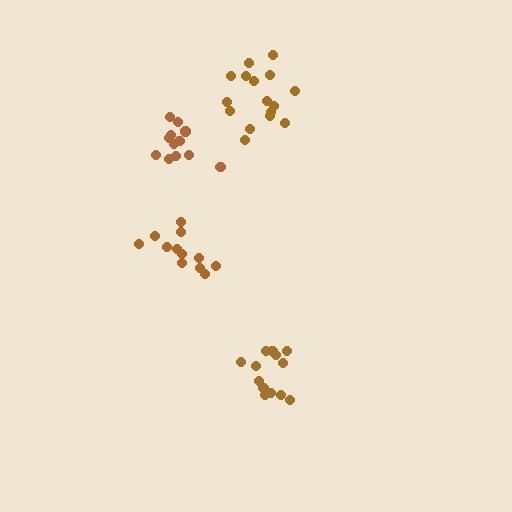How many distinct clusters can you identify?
There are 4 distinct clusters.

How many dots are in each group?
Group 1: 12 dots, Group 2: 16 dots, Group 3: 12 dots, Group 4: 13 dots (53 total).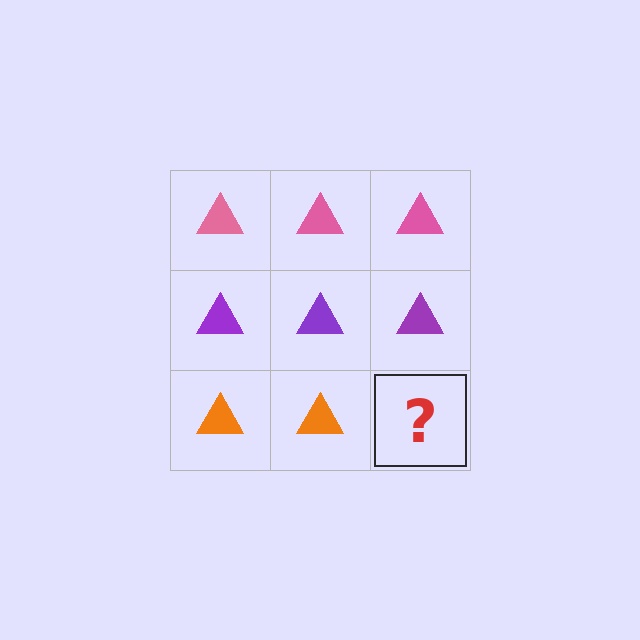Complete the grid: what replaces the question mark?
The question mark should be replaced with an orange triangle.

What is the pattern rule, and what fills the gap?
The rule is that each row has a consistent color. The gap should be filled with an orange triangle.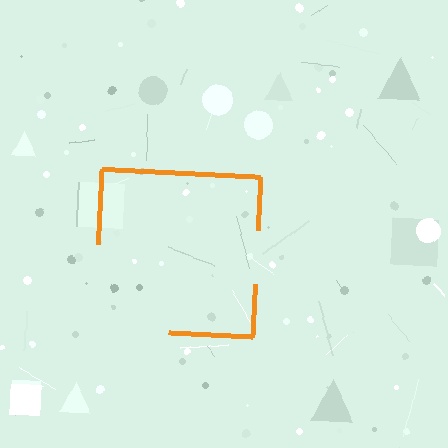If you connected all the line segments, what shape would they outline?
They would outline a square.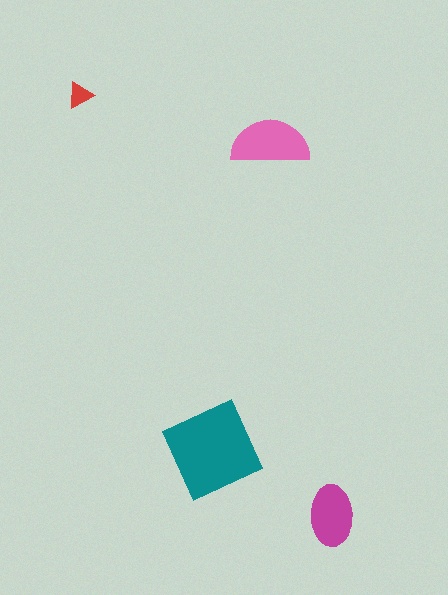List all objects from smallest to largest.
The red triangle, the magenta ellipse, the pink semicircle, the teal square.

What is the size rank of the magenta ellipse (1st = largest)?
3rd.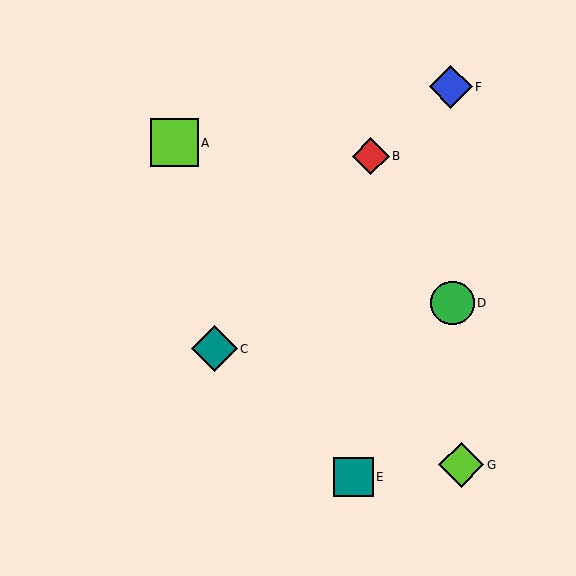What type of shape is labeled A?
Shape A is a lime square.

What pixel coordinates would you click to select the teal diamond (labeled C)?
Click at (214, 349) to select the teal diamond C.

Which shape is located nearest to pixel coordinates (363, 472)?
The teal square (labeled E) at (354, 477) is nearest to that location.